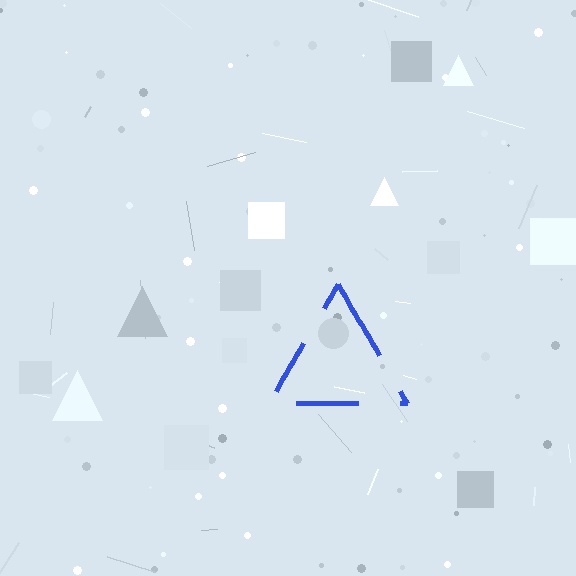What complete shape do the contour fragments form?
The contour fragments form a triangle.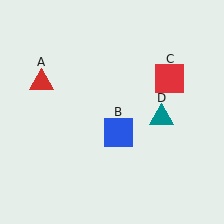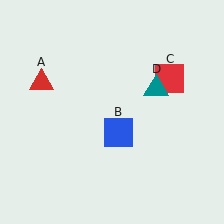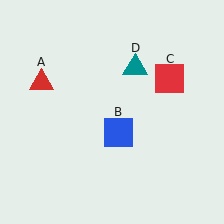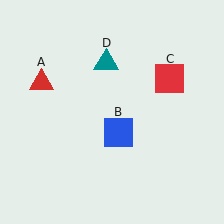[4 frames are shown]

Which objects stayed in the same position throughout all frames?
Red triangle (object A) and blue square (object B) and red square (object C) remained stationary.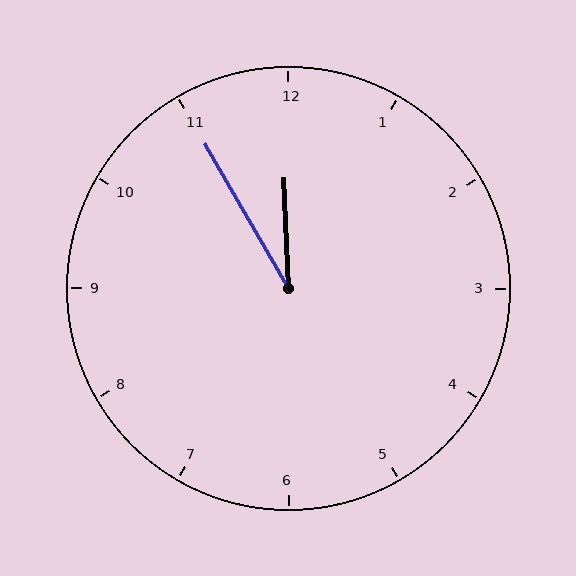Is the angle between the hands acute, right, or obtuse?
It is acute.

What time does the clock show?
11:55.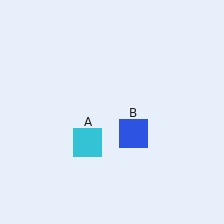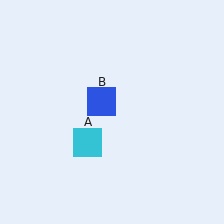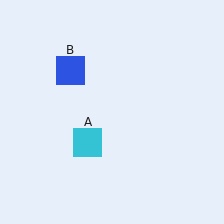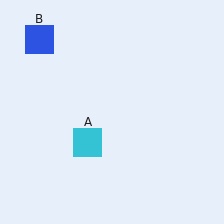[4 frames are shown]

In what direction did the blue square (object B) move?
The blue square (object B) moved up and to the left.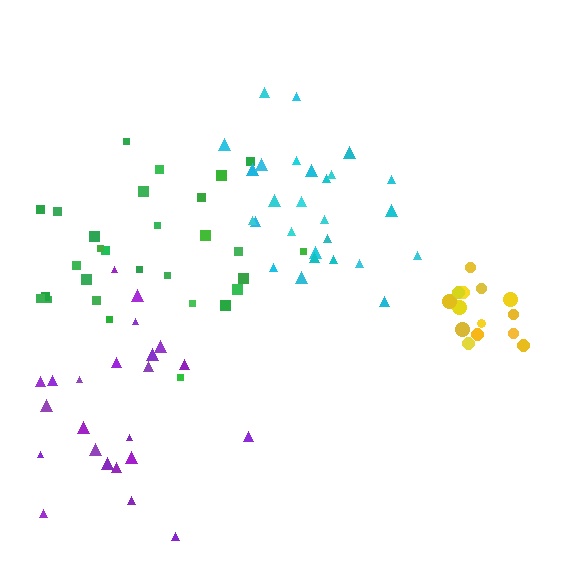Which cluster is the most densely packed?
Yellow.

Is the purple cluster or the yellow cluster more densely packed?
Yellow.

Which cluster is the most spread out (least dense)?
Purple.